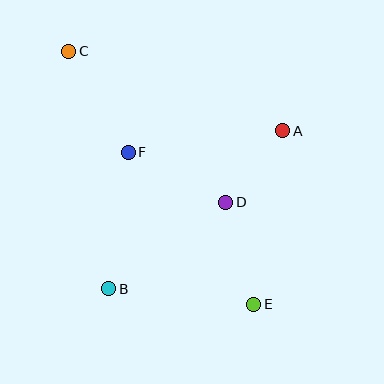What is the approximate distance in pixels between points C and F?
The distance between C and F is approximately 117 pixels.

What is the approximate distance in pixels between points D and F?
The distance between D and F is approximately 110 pixels.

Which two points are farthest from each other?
Points C and E are farthest from each other.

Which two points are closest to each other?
Points A and D are closest to each other.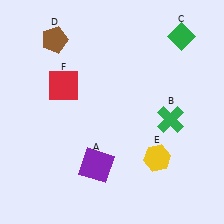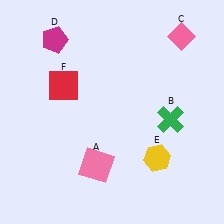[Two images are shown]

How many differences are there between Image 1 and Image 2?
There are 3 differences between the two images.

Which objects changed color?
A changed from purple to pink. C changed from green to pink. D changed from brown to magenta.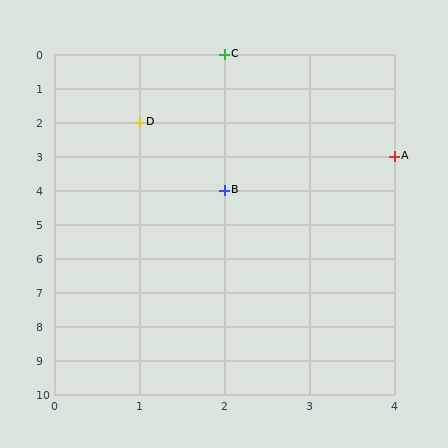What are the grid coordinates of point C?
Point C is at grid coordinates (2, 0).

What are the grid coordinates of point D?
Point D is at grid coordinates (1, 2).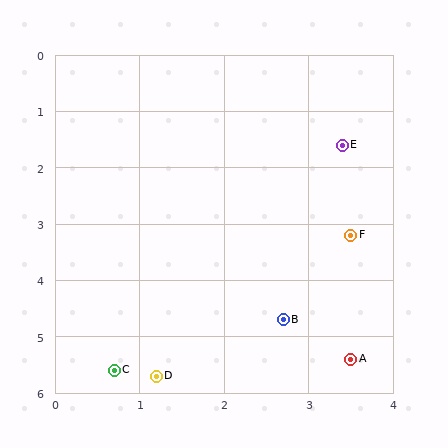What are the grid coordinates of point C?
Point C is at approximately (0.7, 5.6).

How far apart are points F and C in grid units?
Points F and C are about 3.7 grid units apart.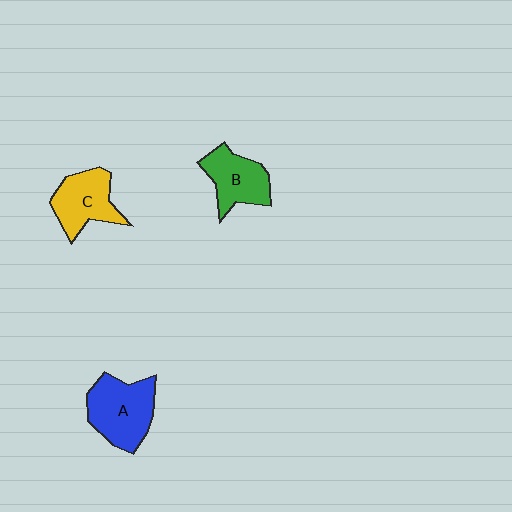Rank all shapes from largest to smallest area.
From largest to smallest: A (blue), C (yellow), B (green).